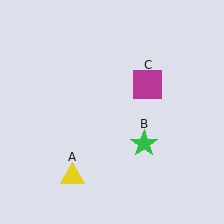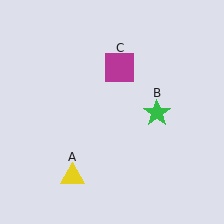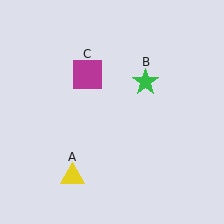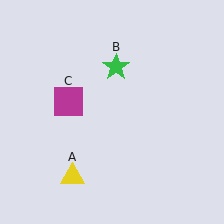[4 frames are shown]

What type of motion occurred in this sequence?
The green star (object B), magenta square (object C) rotated counterclockwise around the center of the scene.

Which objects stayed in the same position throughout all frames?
Yellow triangle (object A) remained stationary.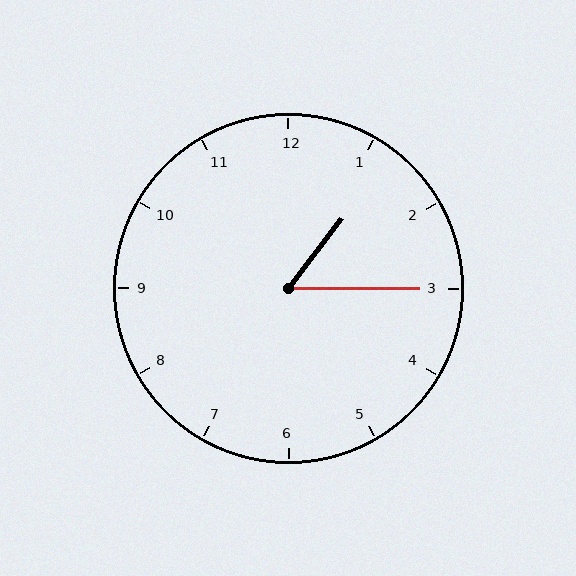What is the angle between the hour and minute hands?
Approximately 52 degrees.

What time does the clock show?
1:15.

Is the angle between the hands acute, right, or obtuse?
It is acute.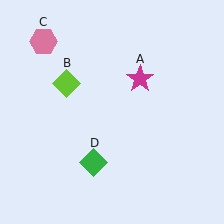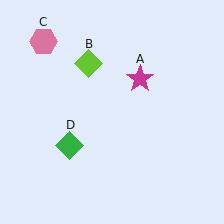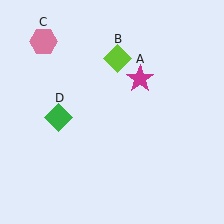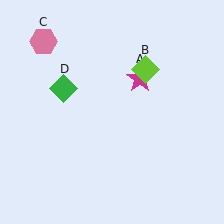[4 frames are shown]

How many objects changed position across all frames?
2 objects changed position: lime diamond (object B), green diamond (object D).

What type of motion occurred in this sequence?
The lime diamond (object B), green diamond (object D) rotated clockwise around the center of the scene.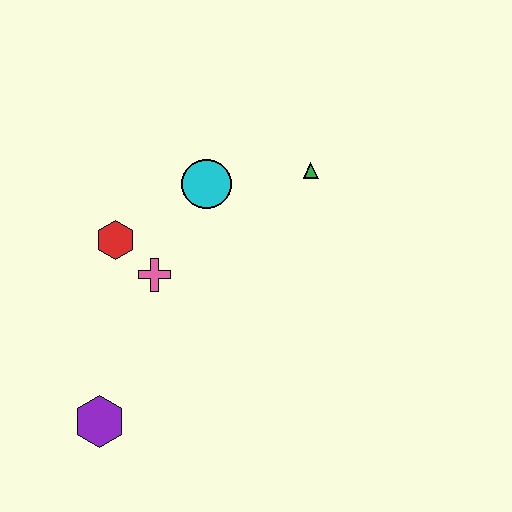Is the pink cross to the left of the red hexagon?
No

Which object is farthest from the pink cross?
The green triangle is farthest from the pink cross.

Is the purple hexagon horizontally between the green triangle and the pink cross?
No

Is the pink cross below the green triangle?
Yes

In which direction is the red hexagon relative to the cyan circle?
The red hexagon is to the left of the cyan circle.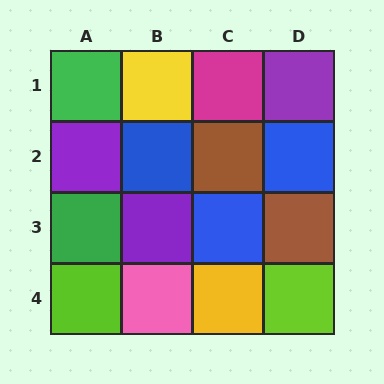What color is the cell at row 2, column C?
Brown.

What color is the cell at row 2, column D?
Blue.